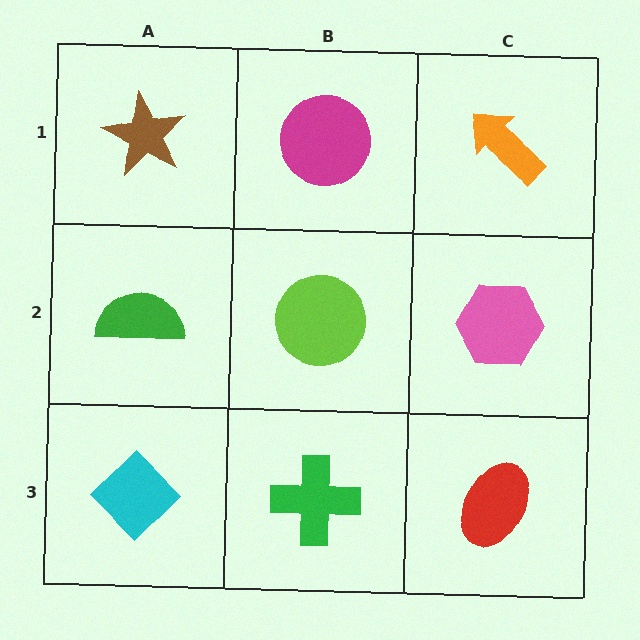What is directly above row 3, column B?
A lime circle.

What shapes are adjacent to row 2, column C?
An orange arrow (row 1, column C), a red ellipse (row 3, column C), a lime circle (row 2, column B).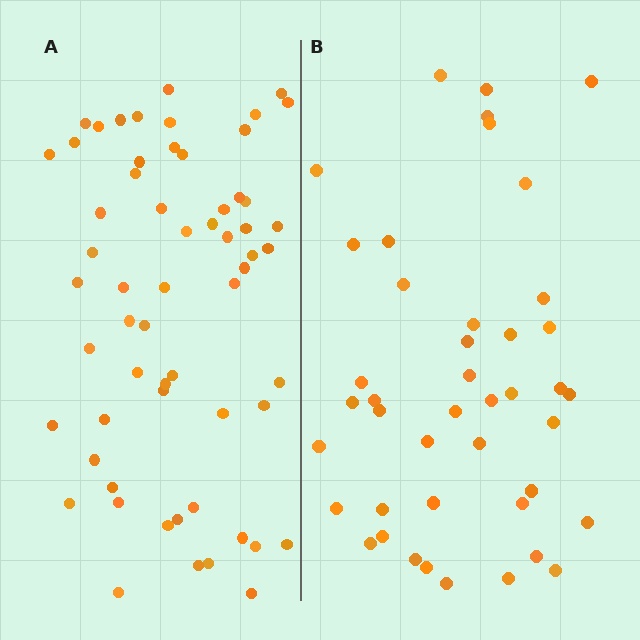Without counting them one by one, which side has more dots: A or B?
Region A (the left region) has more dots.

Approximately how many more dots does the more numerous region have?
Region A has approximately 15 more dots than region B.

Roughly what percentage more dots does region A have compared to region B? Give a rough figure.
About 40% more.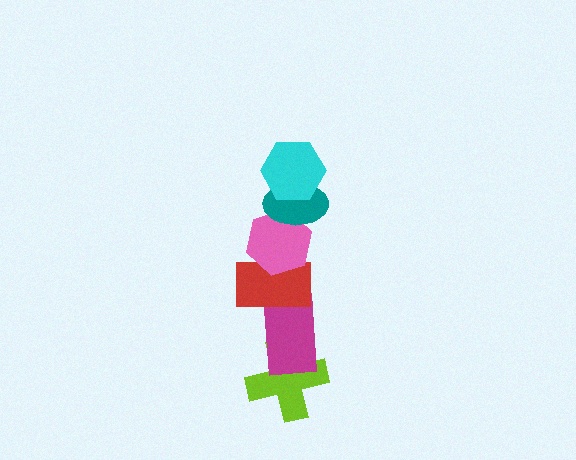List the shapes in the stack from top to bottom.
From top to bottom: the cyan hexagon, the teal ellipse, the pink hexagon, the red rectangle, the magenta rectangle, the lime cross.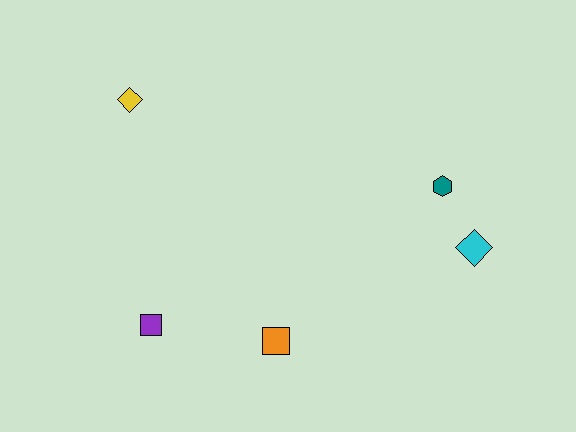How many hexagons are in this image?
There is 1 hexagon.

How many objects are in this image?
There are 5 objects.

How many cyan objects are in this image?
There is 1 cyan object.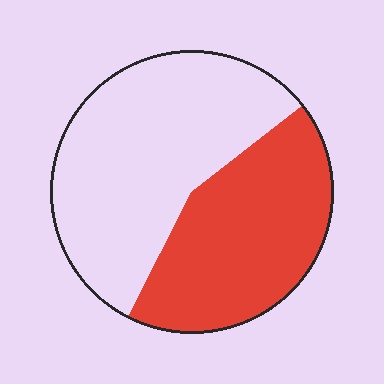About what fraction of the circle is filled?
About two fifths (2/5).